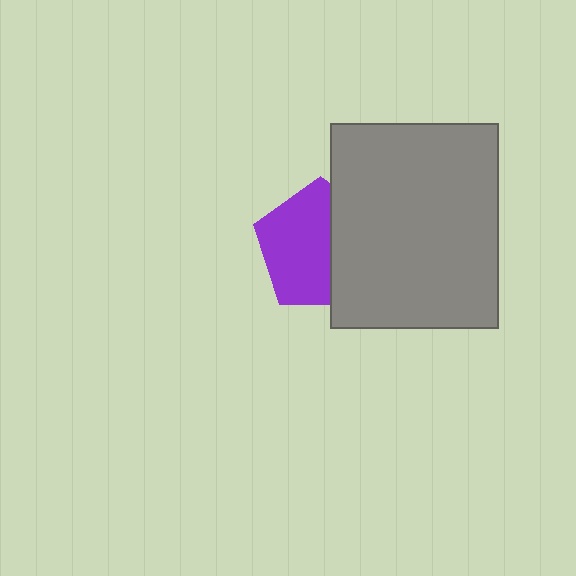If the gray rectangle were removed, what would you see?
You would see the complete purple pentagon.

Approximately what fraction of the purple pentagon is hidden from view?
Roughly 41% of the purple pentagon is hidden behind the gray rectangle.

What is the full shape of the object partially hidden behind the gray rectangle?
The partially hidden object is a purple pentagon.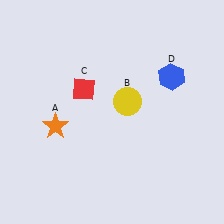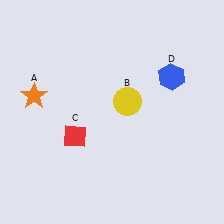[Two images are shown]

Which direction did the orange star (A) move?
The orange star (A) moved up.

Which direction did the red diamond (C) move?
The red diamond (C) moved down.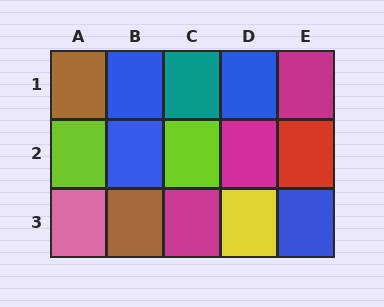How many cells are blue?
4 cells are blue.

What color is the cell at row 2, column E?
Red.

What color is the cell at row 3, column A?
Pink.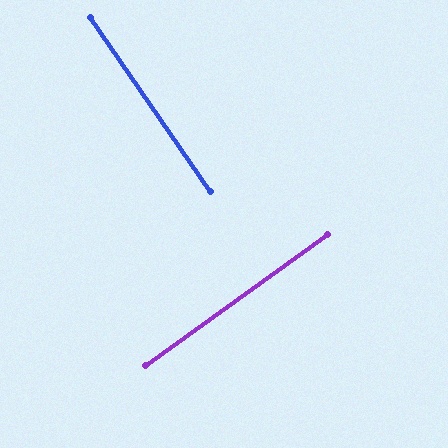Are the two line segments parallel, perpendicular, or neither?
Perpendicular — they meet at approximately 89°.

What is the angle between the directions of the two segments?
Approximately 89 degrees.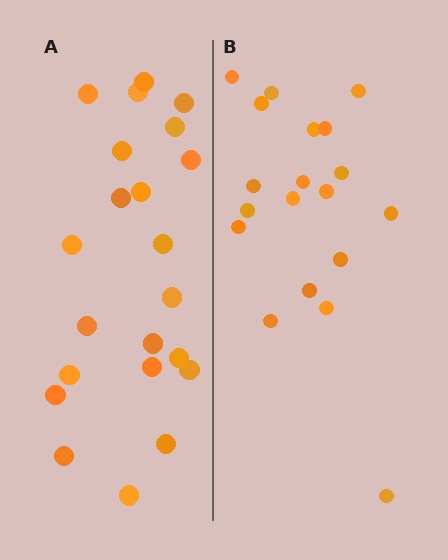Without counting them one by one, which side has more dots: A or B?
Region A (the left region) has more dots.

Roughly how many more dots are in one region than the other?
Region A has just a few more — roughly 2 or 3 more dots than region B.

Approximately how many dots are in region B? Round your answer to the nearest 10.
About 20 dots. (The exact count is 19, which rounds to 20.)